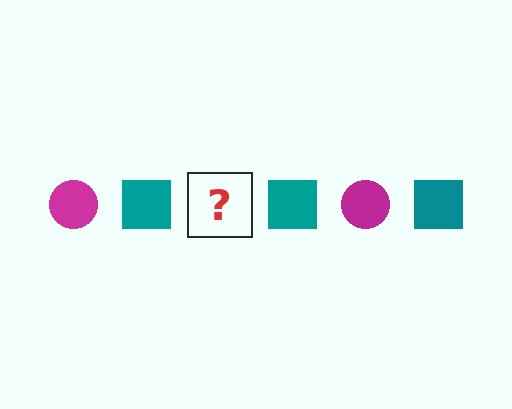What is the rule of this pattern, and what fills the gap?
The rule is that the pattern alternates between magenta circle and teal square. The gap should be filled with a magenta circle.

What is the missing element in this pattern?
The missing element is a magenta circle.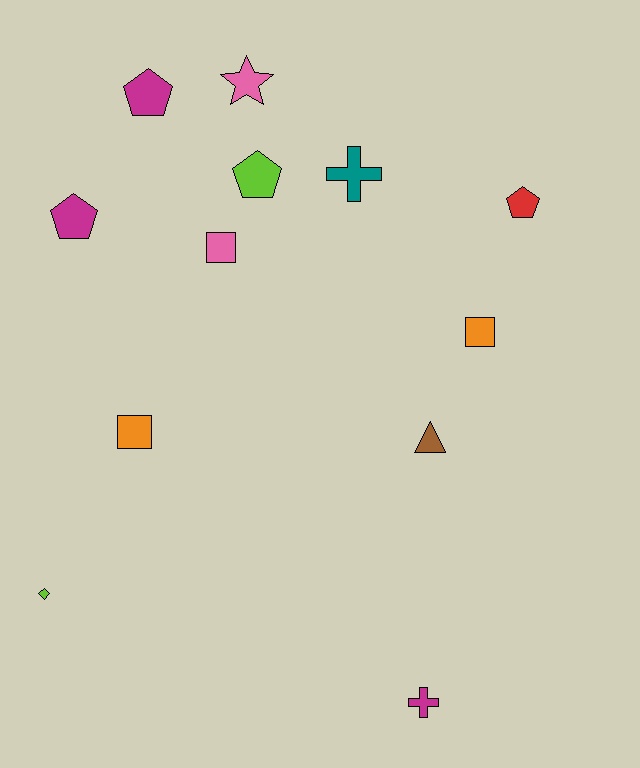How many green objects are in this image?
There are no green objects.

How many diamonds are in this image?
There is 1 diamond.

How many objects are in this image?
There are 12 objects.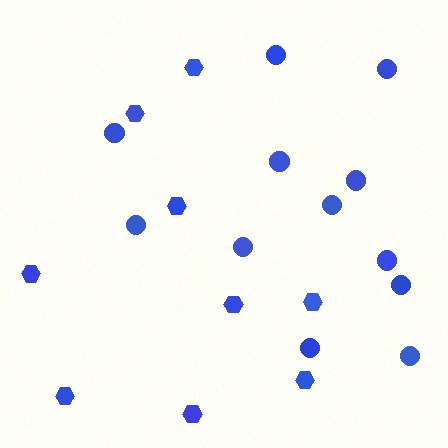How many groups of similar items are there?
There are 2 groups: one group of hexagons (9) and one group of circles (12).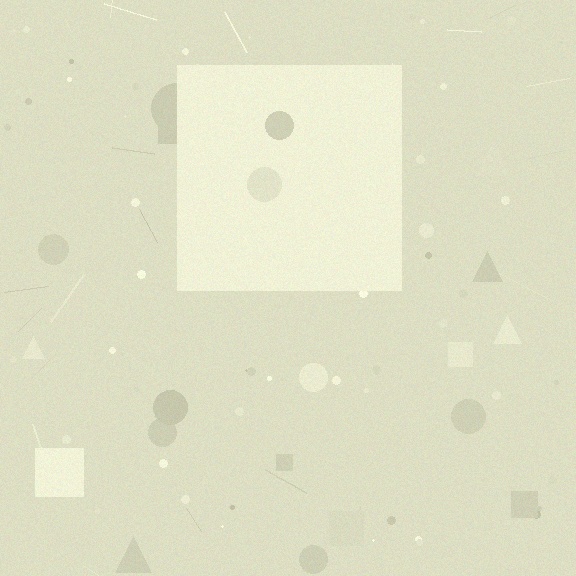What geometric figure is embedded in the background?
A square is embedded in the background.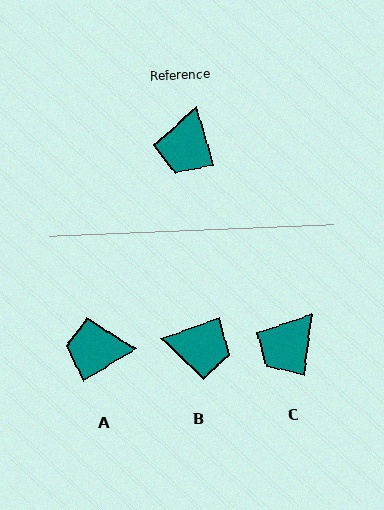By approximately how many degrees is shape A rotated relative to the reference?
Approximately 75 degrees clockwise.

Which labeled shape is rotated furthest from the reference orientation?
B, about 94 degrees away.